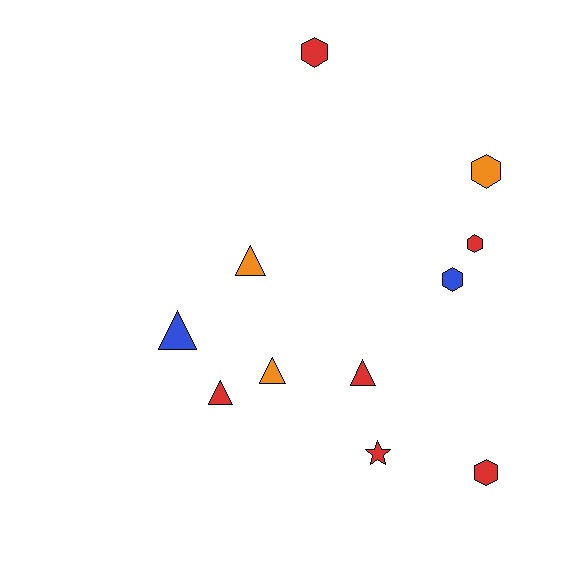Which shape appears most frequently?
Triangle, with 5 objects.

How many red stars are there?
There is 1 red star.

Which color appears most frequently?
Red, with 6 objects.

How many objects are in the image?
There are 11 objects.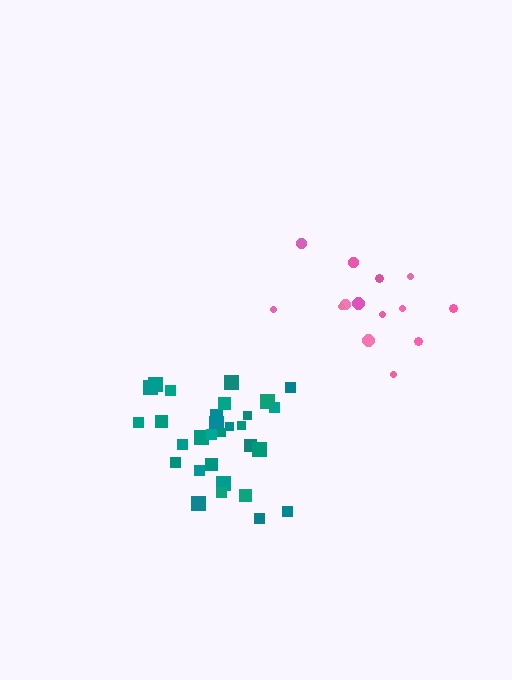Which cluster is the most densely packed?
Teal.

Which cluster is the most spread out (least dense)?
Pink.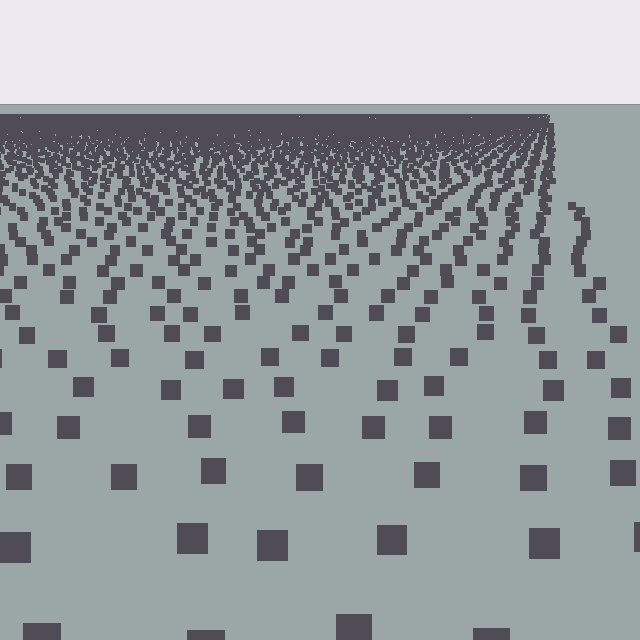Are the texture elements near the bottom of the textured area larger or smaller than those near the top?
Larger. Near the bottom, elements are closer to the viewer and appear at a bigger on-screen size.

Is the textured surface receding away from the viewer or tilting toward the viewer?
The surface is receding away from the viewer. Texture elements get smaller and denser toward the top.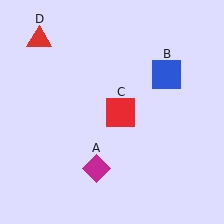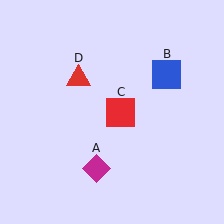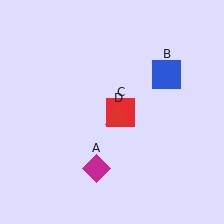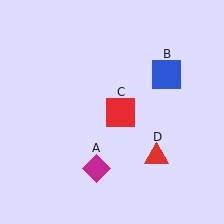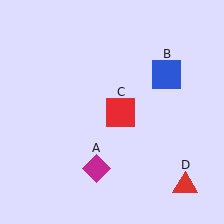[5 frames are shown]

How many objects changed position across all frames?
1 object changed position: red triangle (object D).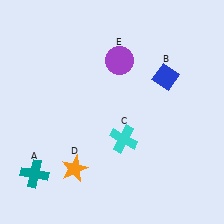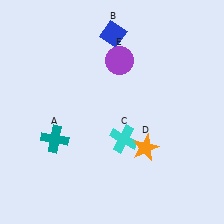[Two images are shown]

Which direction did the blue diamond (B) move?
The blue diamond (B) moved left.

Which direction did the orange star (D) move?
The orange star (D) moved right.